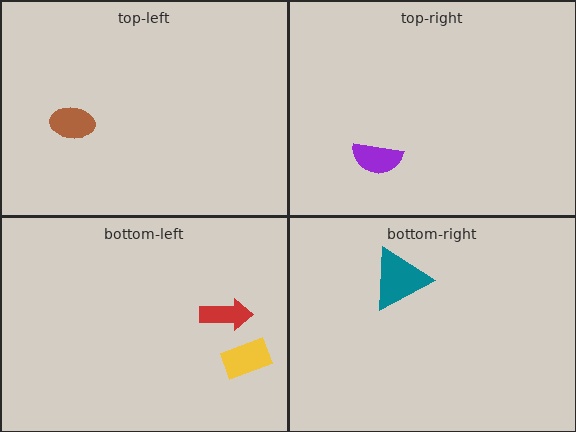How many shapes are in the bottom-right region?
1.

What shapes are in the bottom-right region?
The teal triangle.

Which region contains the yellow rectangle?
The bottom-left region.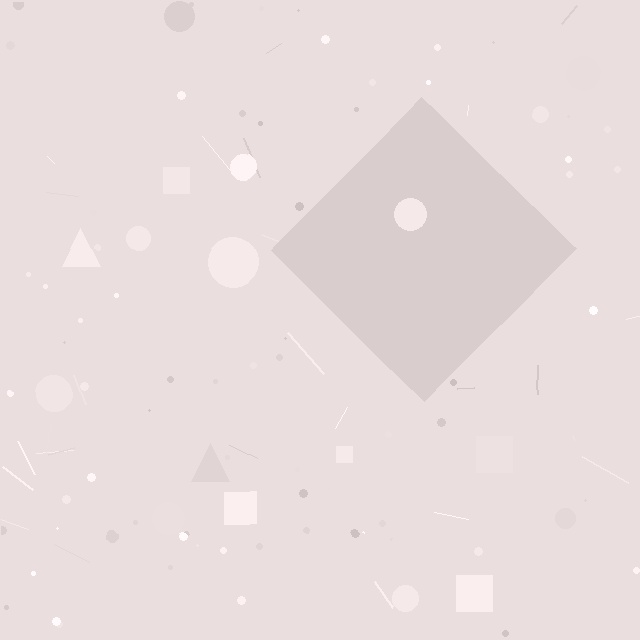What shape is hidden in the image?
A diamond is hidden in the image.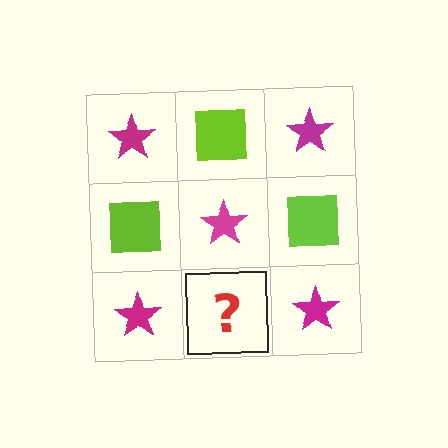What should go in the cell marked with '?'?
The missing cell should contain a lime square.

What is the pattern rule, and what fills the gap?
The rule is that it alternates magenta star and lime square in a checkerboard pattern. The gap should be filled with a lime square.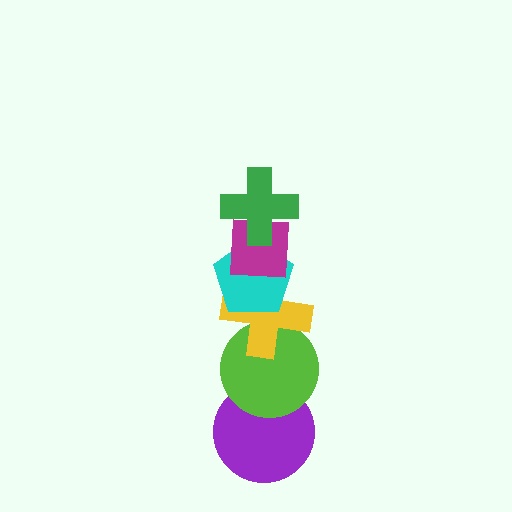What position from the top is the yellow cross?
The yellow cross is 4th from the top.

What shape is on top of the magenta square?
The green cross is on top of the magenta square.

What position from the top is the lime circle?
The lime circle is 5th from the top.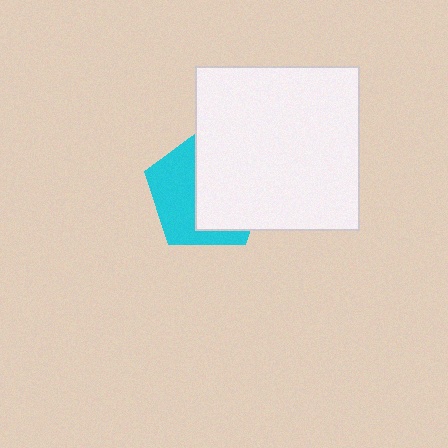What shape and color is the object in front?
The object in front is a white square.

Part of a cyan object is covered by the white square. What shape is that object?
It is a pentagon.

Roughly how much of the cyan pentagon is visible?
A small part of it is visible (roughly 44%).